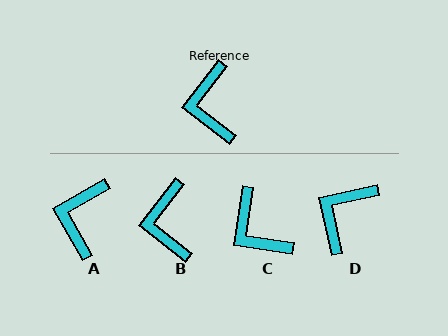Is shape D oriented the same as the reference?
No, it is off by about 40 degrees.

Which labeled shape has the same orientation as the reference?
B.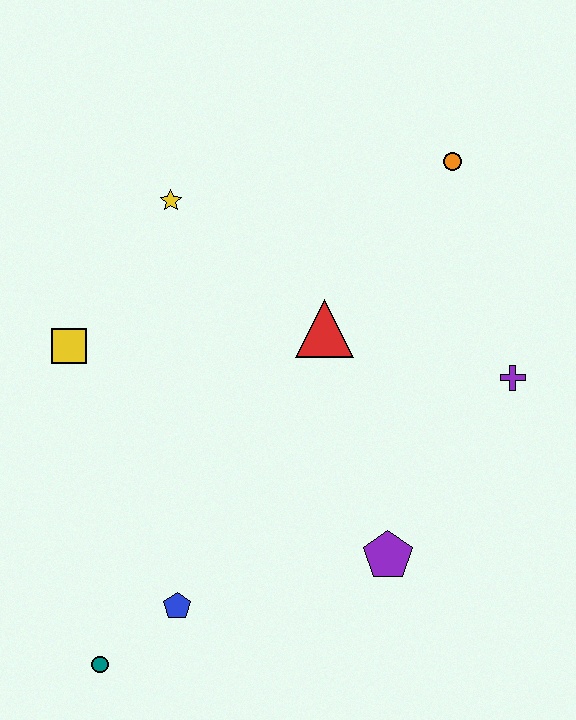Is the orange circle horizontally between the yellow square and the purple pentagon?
No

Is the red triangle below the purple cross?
No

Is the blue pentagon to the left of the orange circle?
Yes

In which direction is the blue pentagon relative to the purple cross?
The blue pentagon is to the left of the purple cross.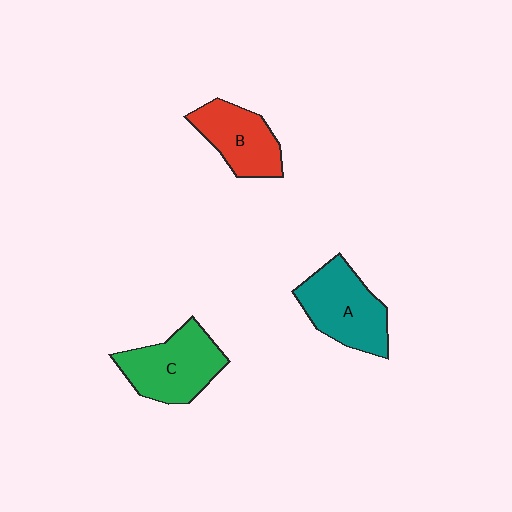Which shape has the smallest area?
Shape B (red).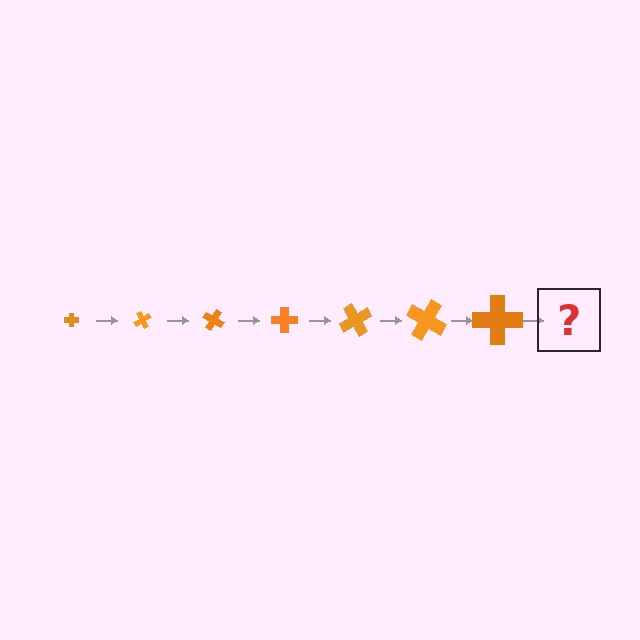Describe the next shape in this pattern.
It should be a cross, larger than the previous one and rotated 420 degrees from the start.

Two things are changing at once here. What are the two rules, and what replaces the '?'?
The two rules are that the cross grows larger each step and it rotates 60 degrees each step. The '?' should be a cross, larger than the previous one and rotated 420 degrees from the start.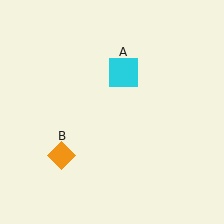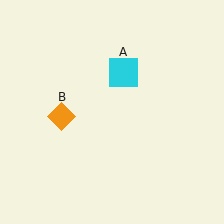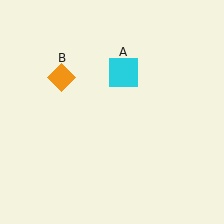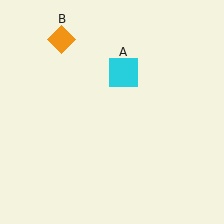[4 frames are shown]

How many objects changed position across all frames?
1 object changed position: orange diamond (object B).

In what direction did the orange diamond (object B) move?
The orange diamond (object B) moved up.